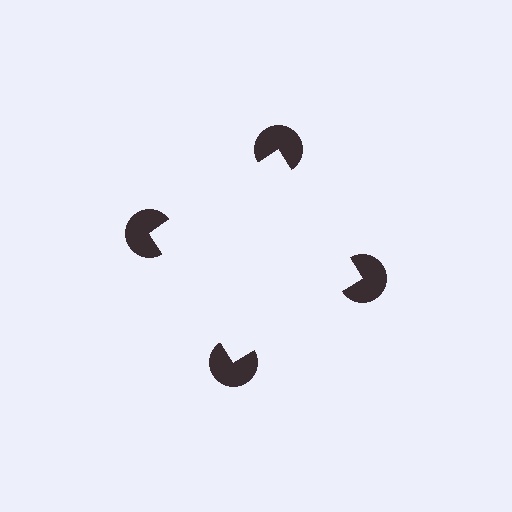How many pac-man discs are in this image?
There are 4 — one at each vertex of the illusory square.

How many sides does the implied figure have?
4 sides.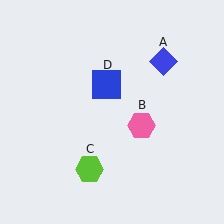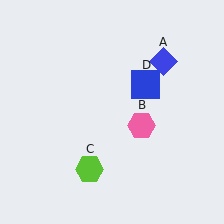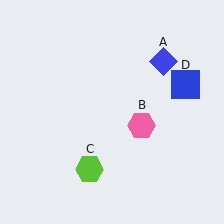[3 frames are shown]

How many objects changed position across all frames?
1 object changed position: blue square (object D).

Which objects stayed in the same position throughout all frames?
Blue diamond (object A) and pink hexagon (object B) and lime hexagon (object C) remained stationary.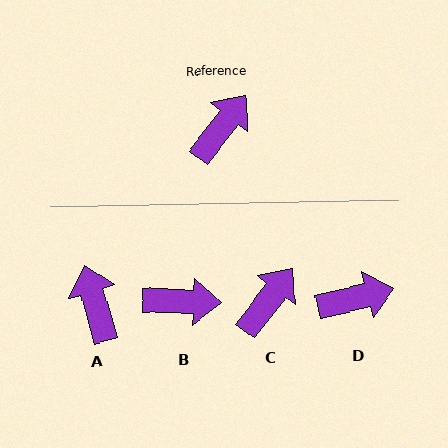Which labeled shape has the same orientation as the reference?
C.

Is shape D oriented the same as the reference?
No, it is off by about 39 degrees.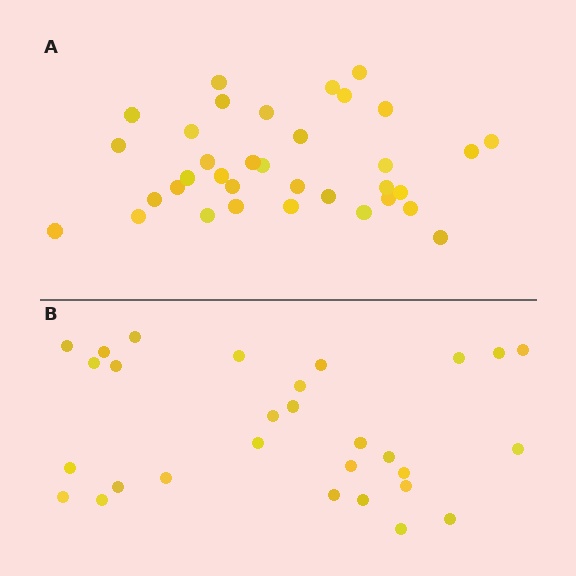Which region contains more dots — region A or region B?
Region A (the top region) has more dots.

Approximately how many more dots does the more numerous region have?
Region A has about 6 more dots than region B.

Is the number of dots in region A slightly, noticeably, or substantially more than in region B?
Region A has only slightly more — the two regions are fairly close. The ratio is roughly 1.2 to 1.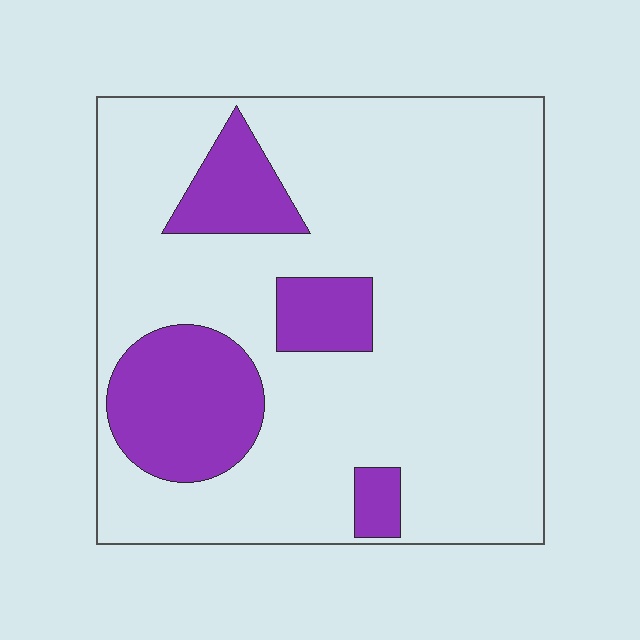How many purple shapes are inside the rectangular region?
4.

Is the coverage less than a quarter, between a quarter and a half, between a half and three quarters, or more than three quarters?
Less than a quarter.